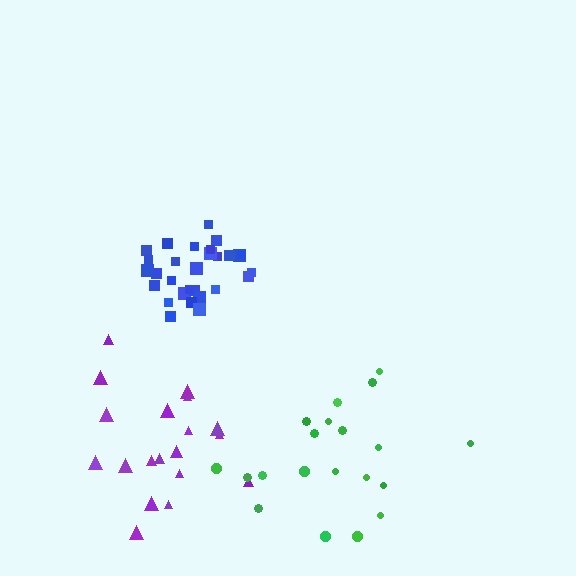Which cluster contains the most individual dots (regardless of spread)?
Blue (29).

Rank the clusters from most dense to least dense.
blue, purple, green.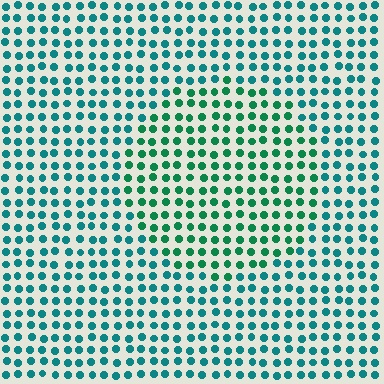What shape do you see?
I see a circle.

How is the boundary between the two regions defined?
The boundary is defined purely by a slight shift in hue (about 29 degrees). Spacing, size, and orientation are identical on both sides.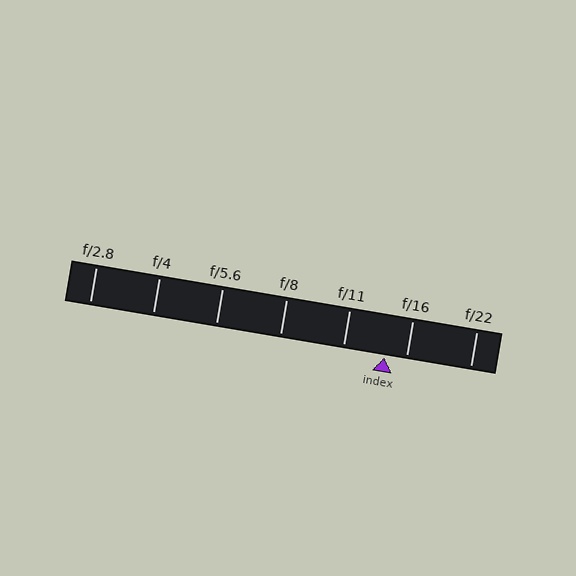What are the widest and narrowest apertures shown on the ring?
The widest aperture shown is f/2.8 and the narrowest is f/22.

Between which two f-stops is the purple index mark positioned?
The index mark is between f/11 and f/16.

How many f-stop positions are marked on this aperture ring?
There are 7 f-stop positions marked.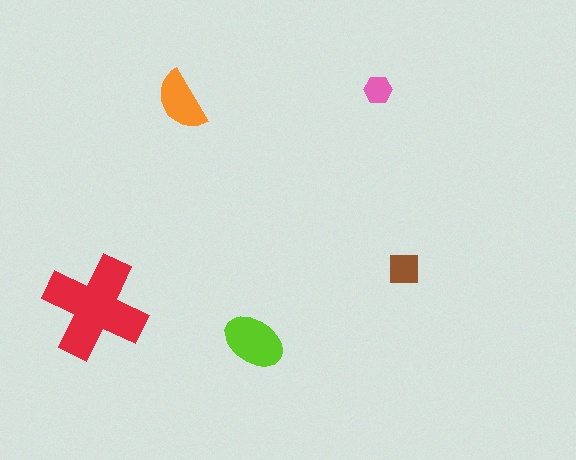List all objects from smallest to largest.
The pink hexagon, the brown square, the orange semicircle, the lime ellipse, the red cross.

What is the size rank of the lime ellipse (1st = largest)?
2nd.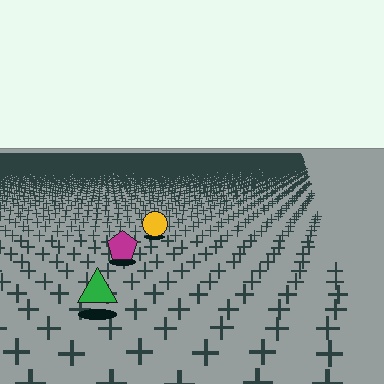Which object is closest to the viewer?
The green triangle is closest. The texture marks near it are larger and more spread out.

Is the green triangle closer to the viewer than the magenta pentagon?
Yes. The green triangle is closer — you can tell from the texture gradient: the ground texture is coarser near it.